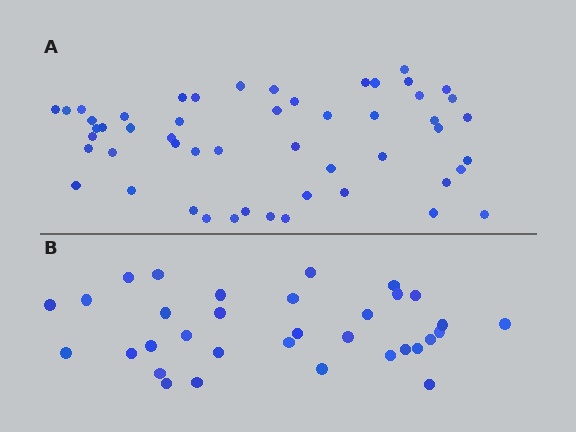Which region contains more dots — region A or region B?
Region A (the top region) has more dots.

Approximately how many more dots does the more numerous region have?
Region A has approximately 20 more dots than region B.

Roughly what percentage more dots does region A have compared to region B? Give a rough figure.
About 60% more.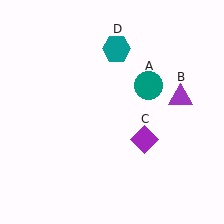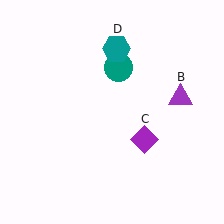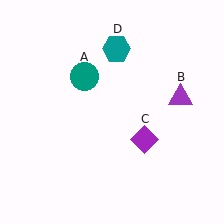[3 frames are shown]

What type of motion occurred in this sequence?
The teal circle (object A) rotated counterclockwise around the center of the scene.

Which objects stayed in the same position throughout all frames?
Purple triangle (object B) and purple diamond (object C) and teal hexagon (object D) remained stationary.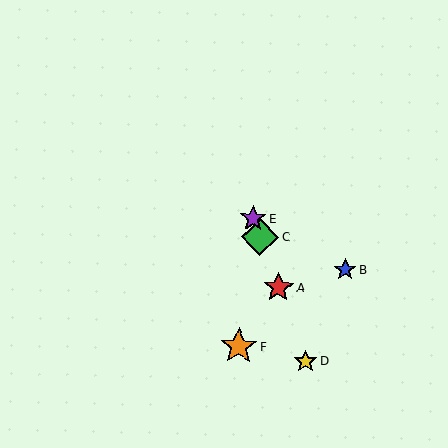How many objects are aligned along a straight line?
4 objects (A, C, D, E) are aligned along a straight line.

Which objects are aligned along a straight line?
Objects A, C, D, E are aligned along a straight line.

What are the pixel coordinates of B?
Object B is at (345, 269).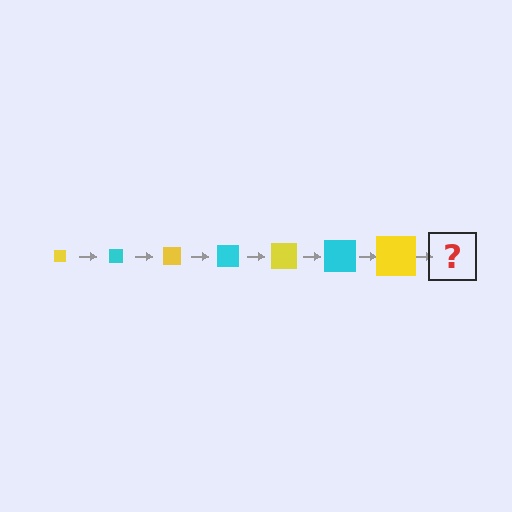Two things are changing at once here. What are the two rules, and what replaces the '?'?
The two rules are that the square grows larger each step and the color cycles through yellow and cyan. The '?' should be a cyan square, larger than the previous one.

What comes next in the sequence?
The next element should be a cyan square, larger than the previous one.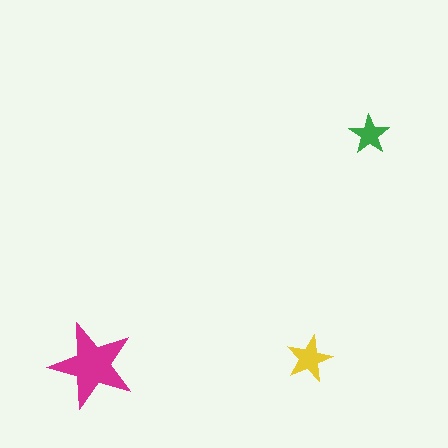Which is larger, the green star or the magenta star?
The magenta one.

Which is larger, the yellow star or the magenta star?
The magenta one.